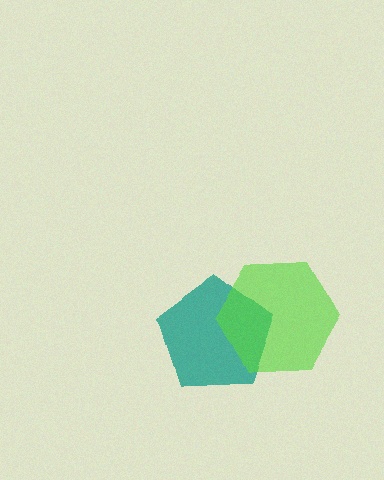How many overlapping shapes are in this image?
There are 2 overlapping shapes in the image.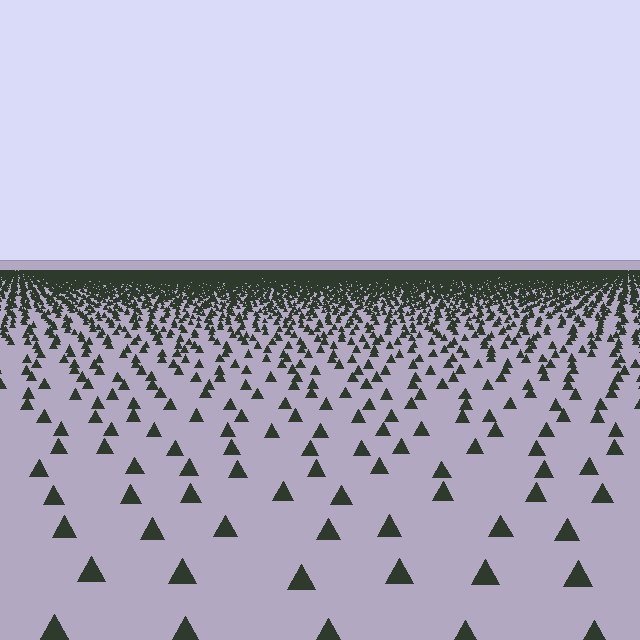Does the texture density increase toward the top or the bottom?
Density increases toward the top.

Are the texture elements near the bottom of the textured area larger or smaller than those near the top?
Larger. Near the bottom, elements are closer to the viewer and appear at a bigger on-screen size.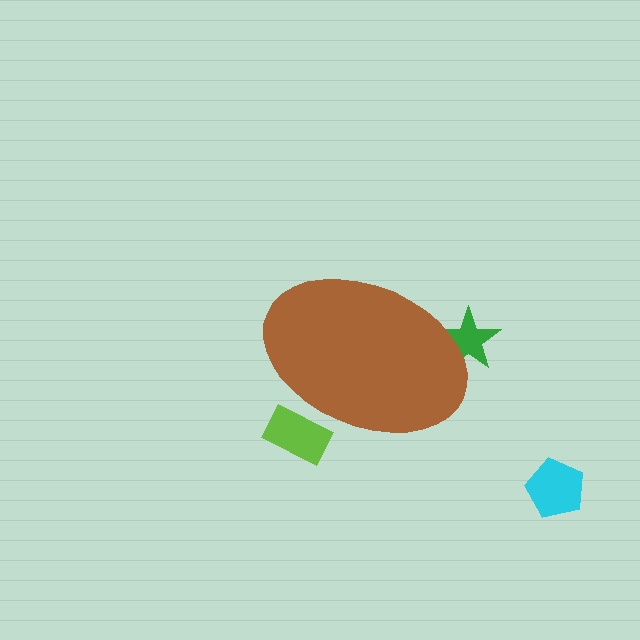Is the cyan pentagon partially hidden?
No, the cyan pentagon is fully visible.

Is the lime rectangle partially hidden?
Yes, the lime rectangle is partially hidden behind the brown ellipse.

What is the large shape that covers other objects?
A brown ellipse.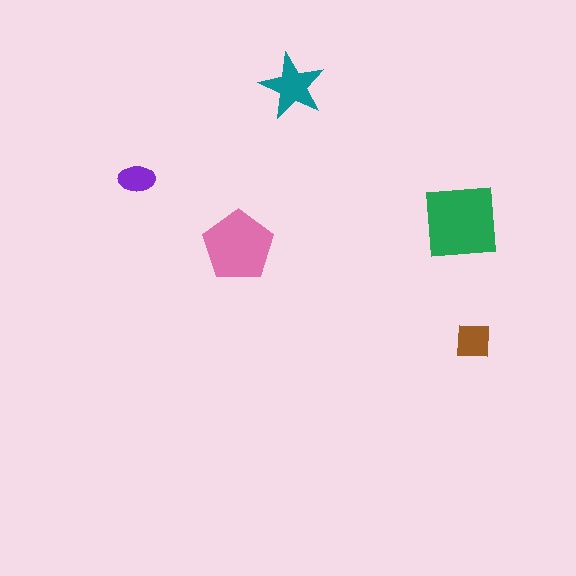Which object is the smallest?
The purple ellipse.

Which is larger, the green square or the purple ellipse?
The green square.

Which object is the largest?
The green square.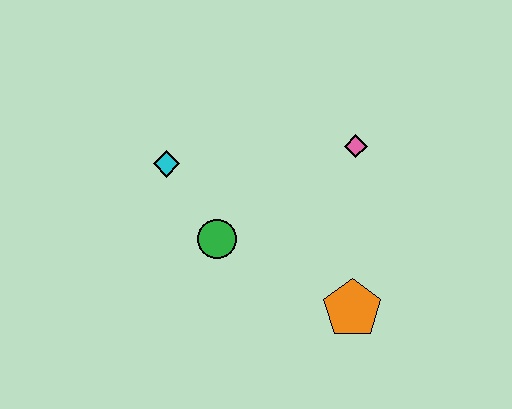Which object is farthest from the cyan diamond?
The orange pentagon is farthest from the cyan diamond.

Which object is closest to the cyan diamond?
The green circle is closest to the cyan diamond.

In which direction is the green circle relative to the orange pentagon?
The green circle is to the left of the orange pentagon.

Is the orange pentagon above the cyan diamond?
No